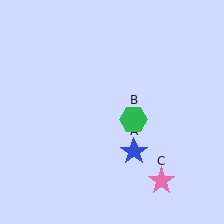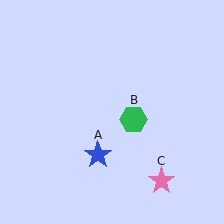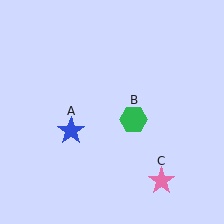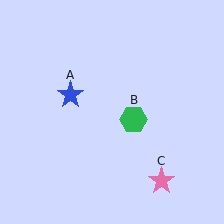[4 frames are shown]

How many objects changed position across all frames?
1 object changed position: blue star (object A).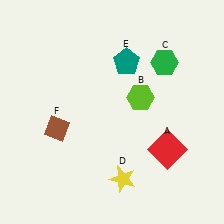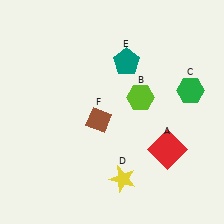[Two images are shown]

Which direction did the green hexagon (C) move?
The green hexagon (C) moved down.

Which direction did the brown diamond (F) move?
The brown diamond (F) moved right.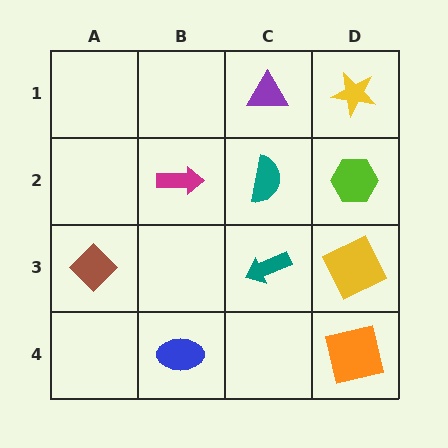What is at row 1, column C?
A purple triangle.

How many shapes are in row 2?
3 shapes.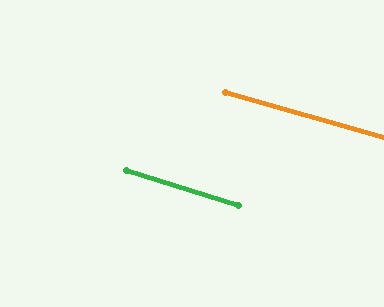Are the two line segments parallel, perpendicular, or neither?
Parallel — their directions differ by only 1.5°.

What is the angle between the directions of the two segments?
Approximately 1 degree.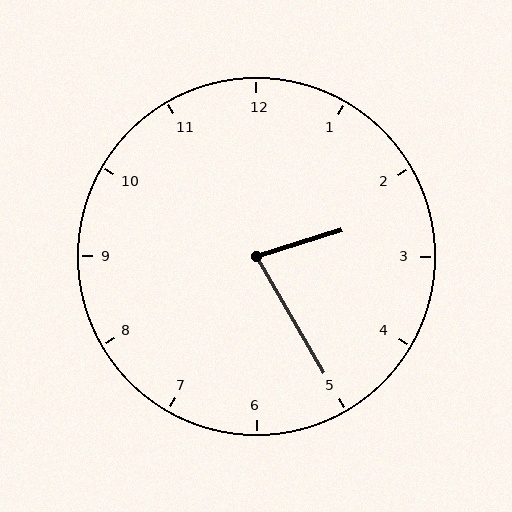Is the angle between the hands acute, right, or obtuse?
It is acute.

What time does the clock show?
2:25.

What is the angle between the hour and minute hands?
Approximately 78 degrees.